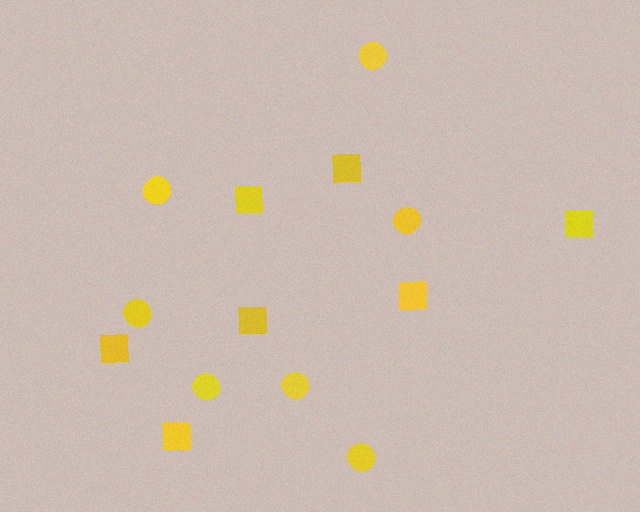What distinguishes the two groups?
There are 2 groups: one group of circles (7) and one group of squares (7).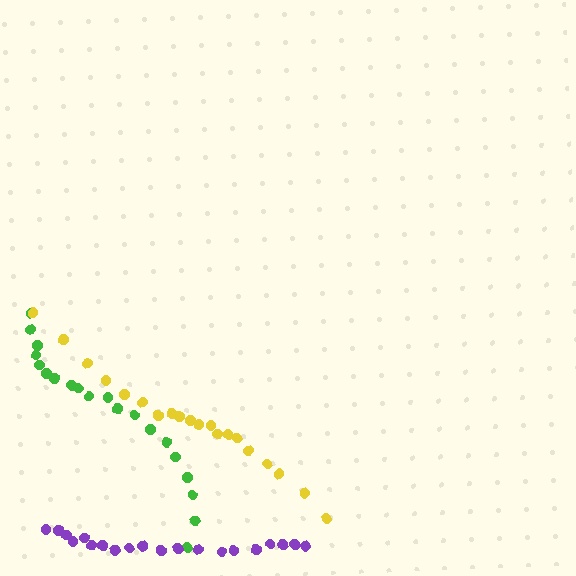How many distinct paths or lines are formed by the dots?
There are 3 distinct paths.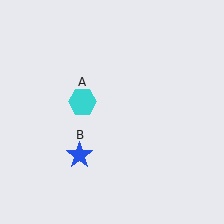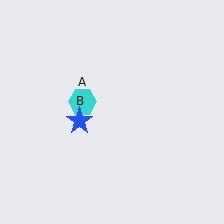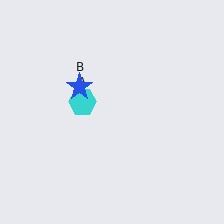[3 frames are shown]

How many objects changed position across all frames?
1 object changed position: blue star (object B).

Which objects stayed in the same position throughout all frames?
Cyan hexagon (object A) remained stationary.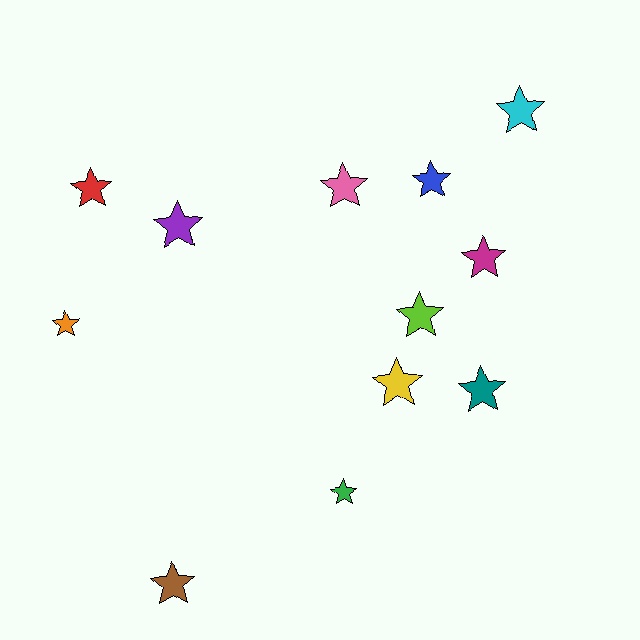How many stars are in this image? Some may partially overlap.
There are 12 stars.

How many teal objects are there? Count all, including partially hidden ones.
There is 1 teal object.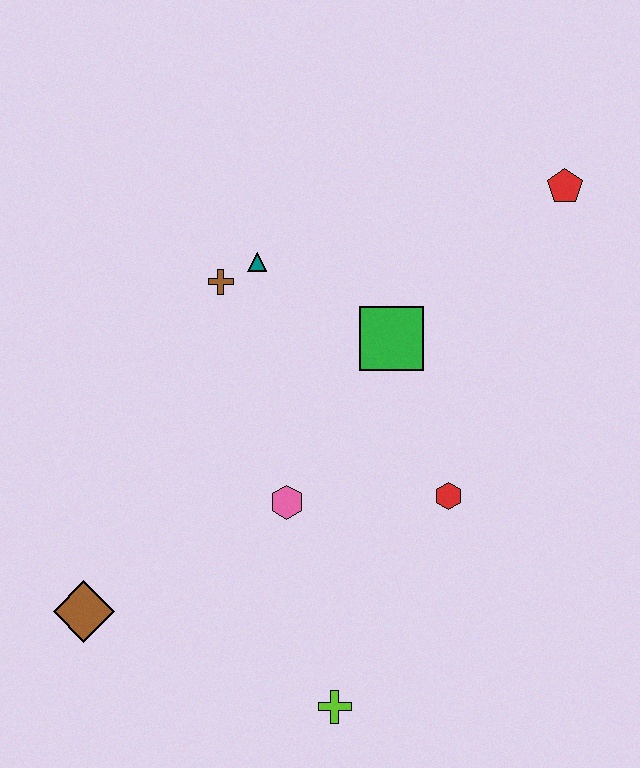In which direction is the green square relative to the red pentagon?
The green square is to the left of the red pentagon.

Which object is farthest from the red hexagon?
The brown diamond is farthest from the red hexagon.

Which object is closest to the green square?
The teal triangle is closest to the green square.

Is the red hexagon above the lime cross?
Yes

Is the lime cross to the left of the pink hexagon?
No